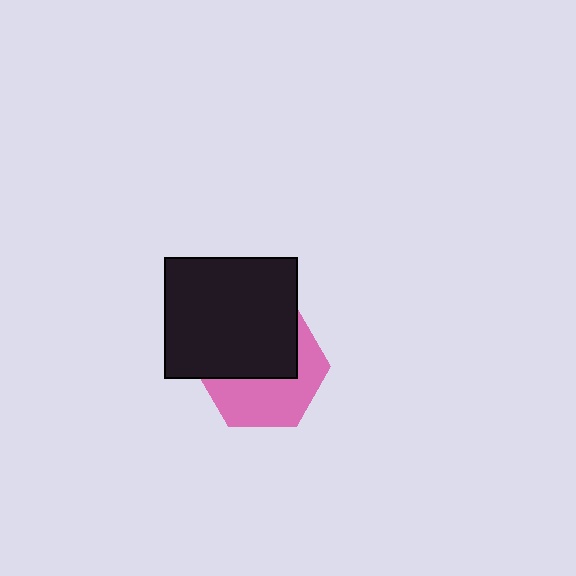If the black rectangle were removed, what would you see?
You would see the complete pink hexagon.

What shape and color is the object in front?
The object in front is a black rectangle.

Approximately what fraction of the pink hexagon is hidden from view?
Roughly 52% of the pink hexagon is hidden behind the black rectangle.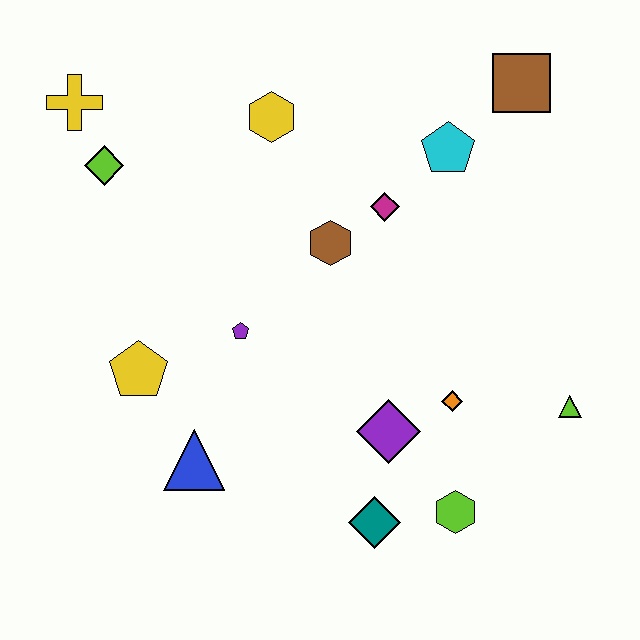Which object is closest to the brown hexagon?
The magenta diamond is closest to the brown hexagon.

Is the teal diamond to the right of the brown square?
No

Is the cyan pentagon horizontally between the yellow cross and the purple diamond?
No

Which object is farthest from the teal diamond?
The yellow cross is farthest from the teal diamond.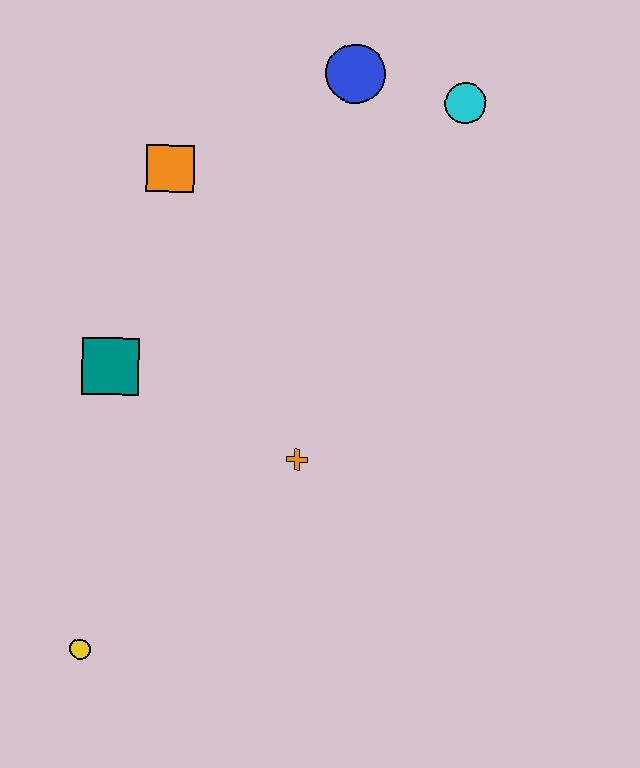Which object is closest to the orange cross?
The teal square is closest to the orange cross.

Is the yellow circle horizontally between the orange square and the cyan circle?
No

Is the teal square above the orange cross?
Yes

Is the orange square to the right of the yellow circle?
Yes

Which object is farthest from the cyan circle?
The yellow circle is farthest from the cyan circle.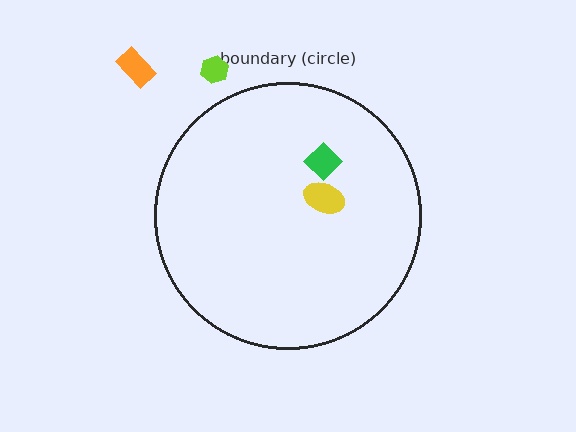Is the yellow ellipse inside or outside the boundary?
Inside.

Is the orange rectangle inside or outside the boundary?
Outside.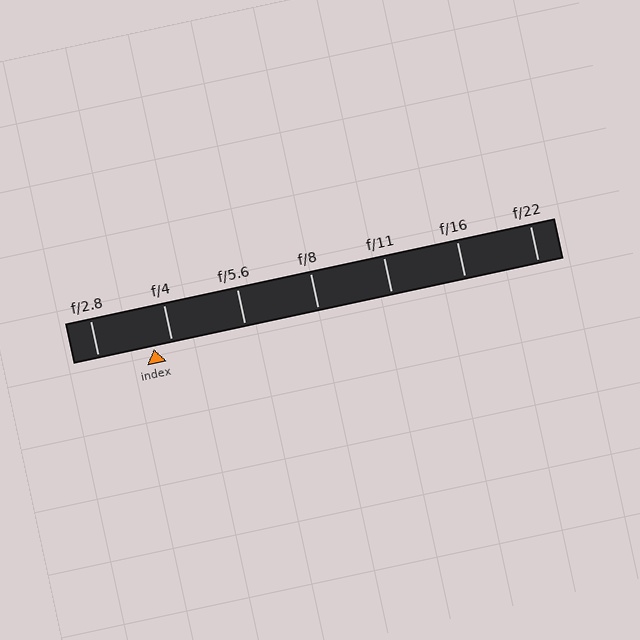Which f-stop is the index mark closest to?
The index mark is closest to f/4.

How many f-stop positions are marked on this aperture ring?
There are 7 f-stop positions marked.